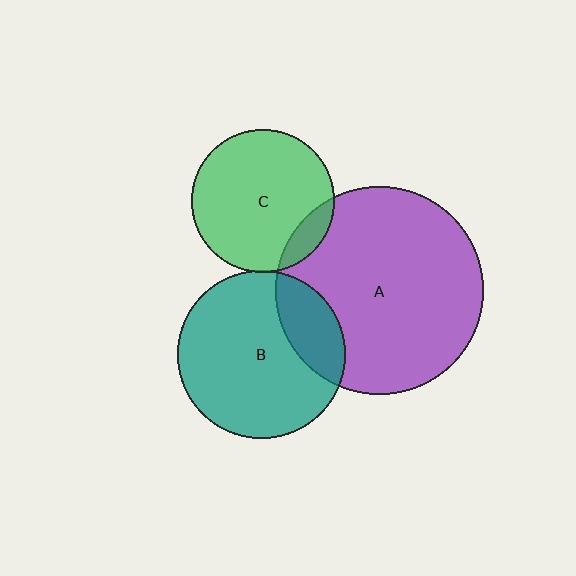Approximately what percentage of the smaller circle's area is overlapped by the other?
Approximately 20%.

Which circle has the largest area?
Circle A (purple).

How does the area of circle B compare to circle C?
Approximately 1.4 times.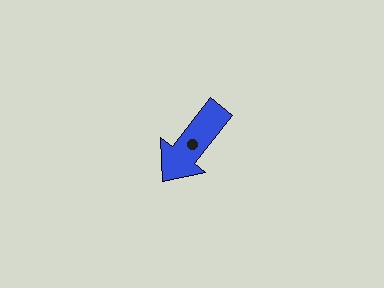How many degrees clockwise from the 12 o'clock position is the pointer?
Approximately 218 degrees.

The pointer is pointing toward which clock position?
Roughly 7 o'clock.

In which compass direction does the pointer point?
Southwest.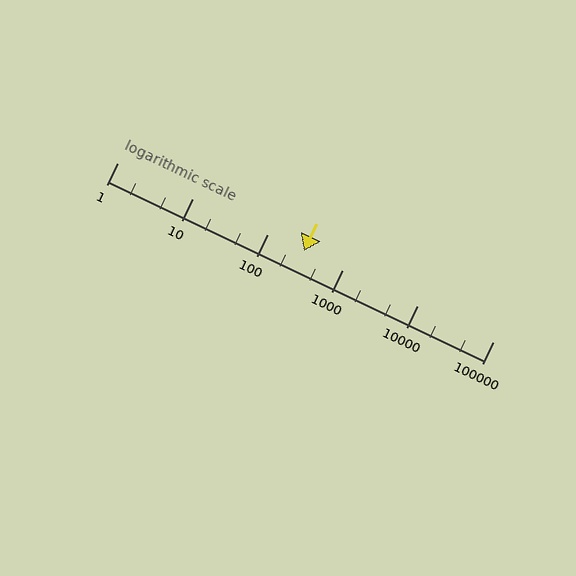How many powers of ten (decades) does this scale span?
The scale spans 5 decades, from 1 to 100000.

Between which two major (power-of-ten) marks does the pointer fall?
The pointer is between 100 and 1000.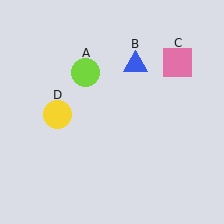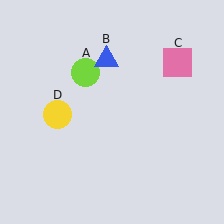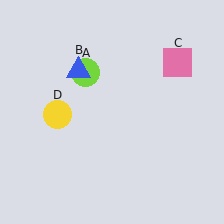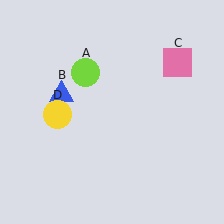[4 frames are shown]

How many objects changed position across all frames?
1 object changed position: blue triangle (object B).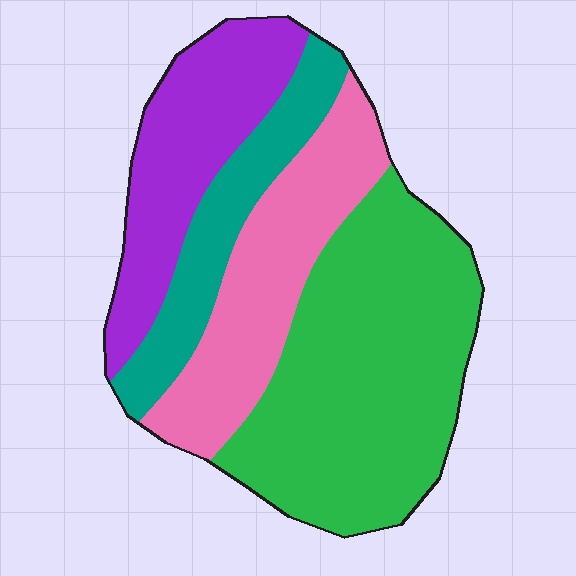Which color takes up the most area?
Green, at roughly 40%.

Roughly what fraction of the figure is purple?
Purple covers roughly 20% of the figure.